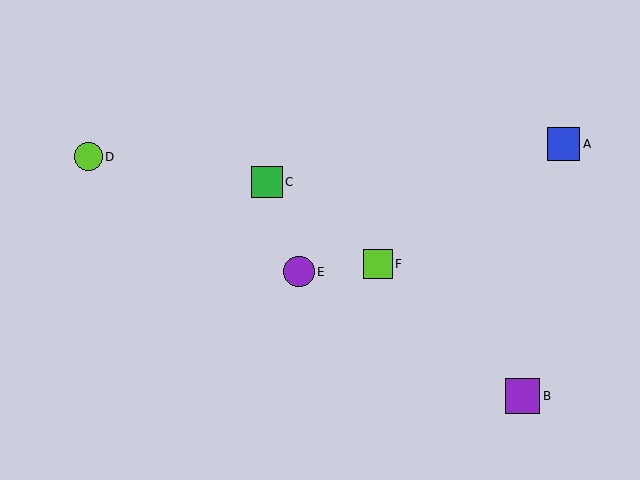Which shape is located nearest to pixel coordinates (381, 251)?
The lime square (labeled F) at (378, 264) is nearest to that location.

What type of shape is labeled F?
Shape F is a lime square.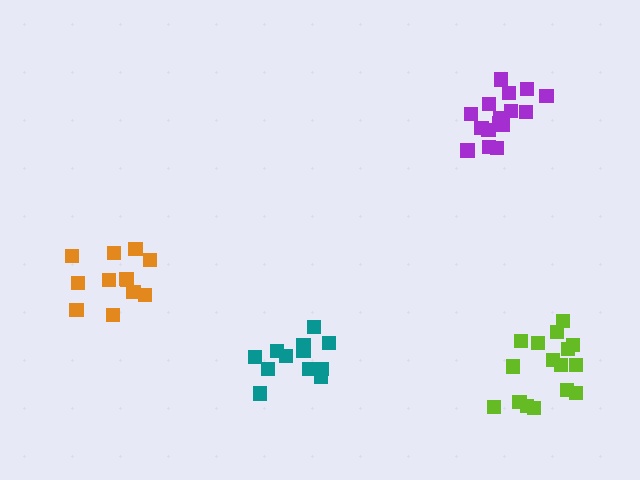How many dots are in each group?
Group 1: 12 dots, Group 2: 16 dots, Group 3: 16 dots, Group 4: 13 dots (57 total).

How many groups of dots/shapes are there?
There are 4 groups.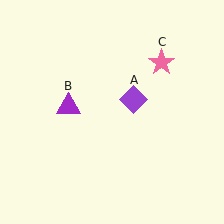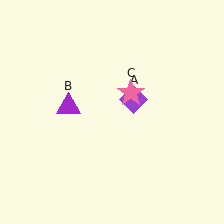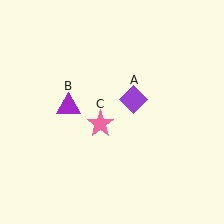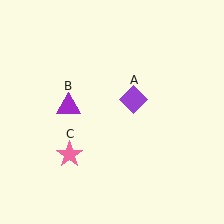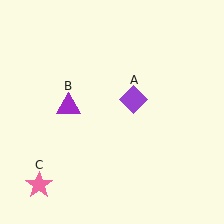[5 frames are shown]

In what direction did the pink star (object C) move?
The pink star (object C) moved down and to the left.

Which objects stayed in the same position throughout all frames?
Purple diamond (object A) and purple triangle (object B) remained stationary.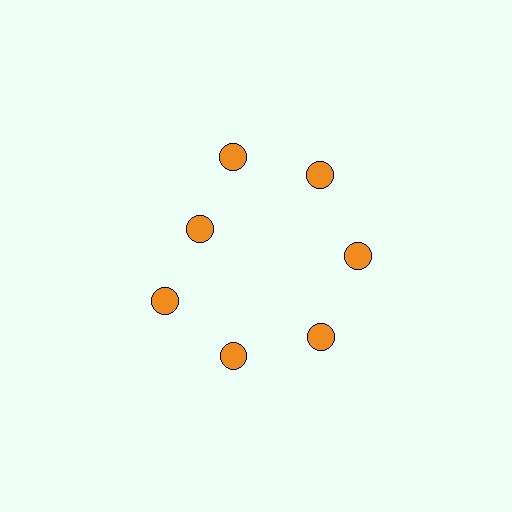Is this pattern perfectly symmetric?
No. The 7 orange circles are arranged in a ring, but one element near the 10 o'clock position is pulled inward toward the center, breaking the 7-fold rotational symmetry.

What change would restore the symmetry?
The symmetry would be restored by moving it outward, back onto the ring so that all 7 circles sit at equal angles and equal distance from the center.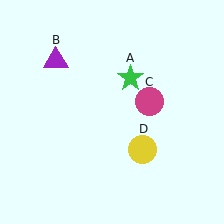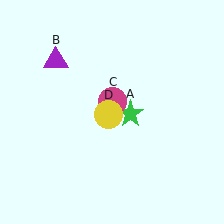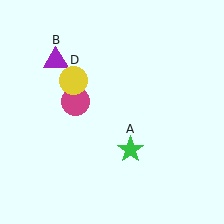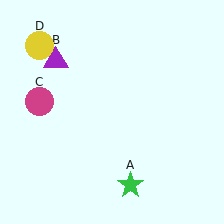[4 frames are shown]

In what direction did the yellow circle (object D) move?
The yellow circle (object D) moved up and to the left.